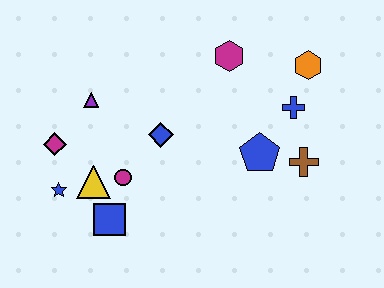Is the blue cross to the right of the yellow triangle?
Yes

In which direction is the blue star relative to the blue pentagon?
The blue star is to the left of the blue pentagon.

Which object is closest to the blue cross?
The orange hexagon is closest to the blue cross.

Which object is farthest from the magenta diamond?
The orange hexagon is farthest from the magenta diamond.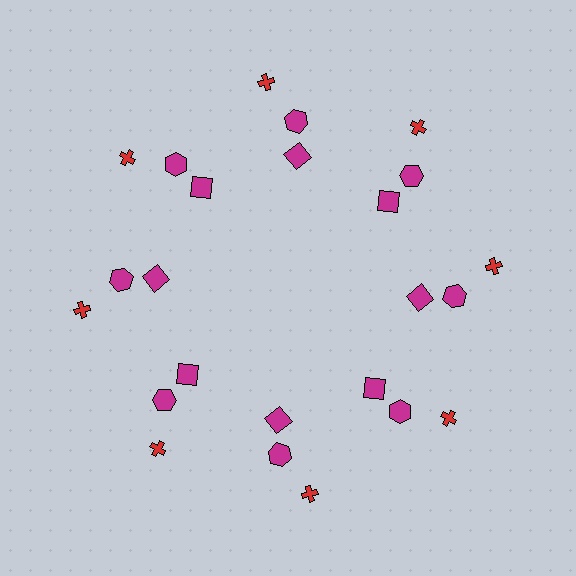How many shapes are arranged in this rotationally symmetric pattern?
There are 24 shapes, arranged in 8 groups of 3.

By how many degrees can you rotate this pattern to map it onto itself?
The pattern maps onto itself every 45 degrees of rotation.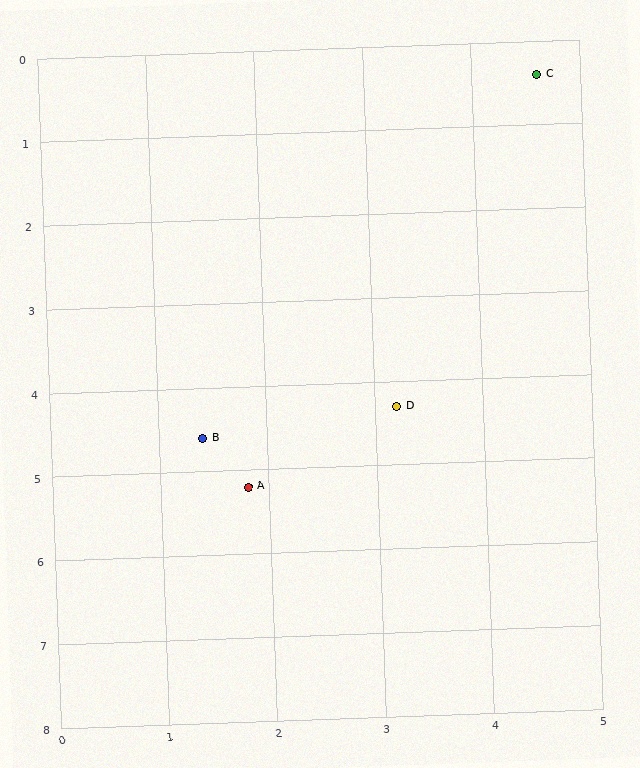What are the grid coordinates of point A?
Point A is at approximately (1.8, 5.2).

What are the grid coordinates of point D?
Point D is at approximately (3.2, 4.3).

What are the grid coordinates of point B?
Point B is at approximately (1.4, 4.6).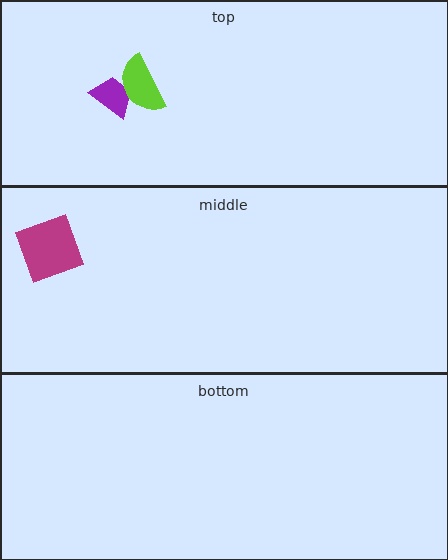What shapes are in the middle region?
The magenta square.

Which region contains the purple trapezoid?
The top region.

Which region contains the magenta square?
The middle region.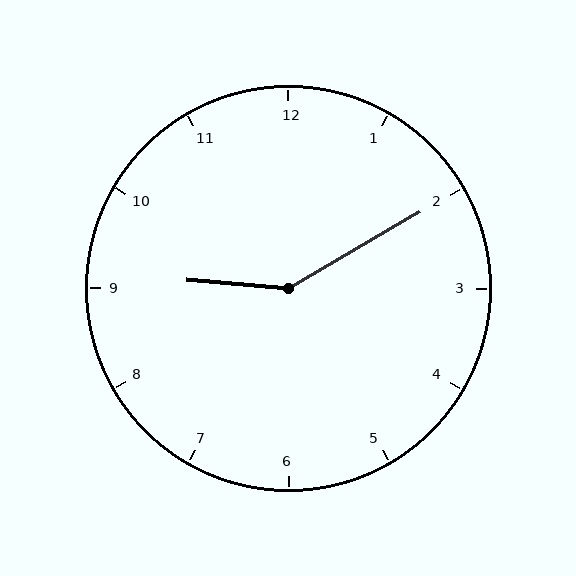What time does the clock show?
9:10.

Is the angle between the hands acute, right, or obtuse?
It is obtuse.